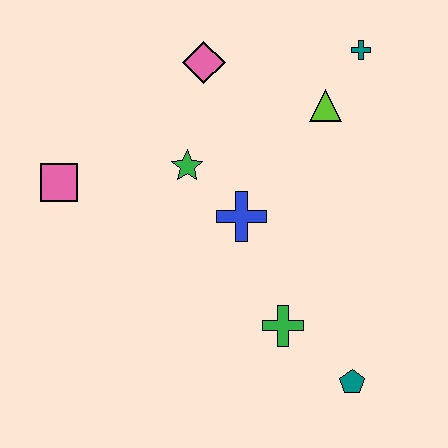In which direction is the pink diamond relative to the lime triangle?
The pink diamond is to the left of the lime triangle.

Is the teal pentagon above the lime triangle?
No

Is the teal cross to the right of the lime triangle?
Yes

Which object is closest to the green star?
The blue cross is closest to the green star.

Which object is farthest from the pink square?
The teal pentagon is farthest from the pink square.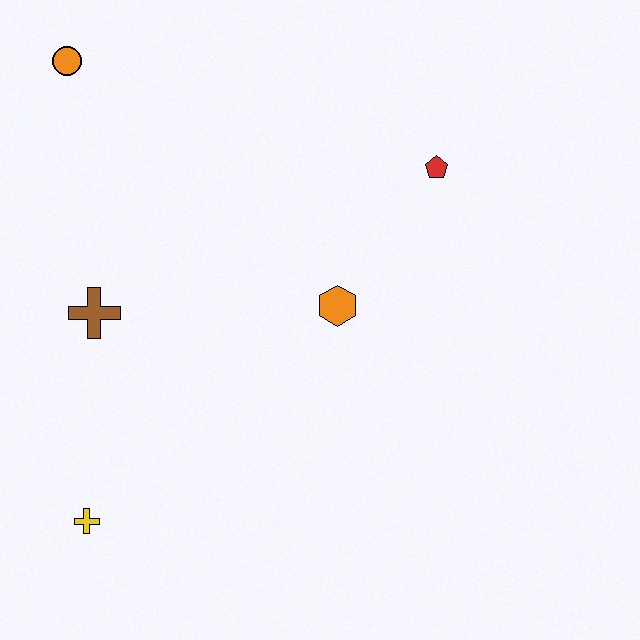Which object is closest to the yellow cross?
The brown cross is closest to the yellow cross.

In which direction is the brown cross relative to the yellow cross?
The brown cross is above the yellow cross.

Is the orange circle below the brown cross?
No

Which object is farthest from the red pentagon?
The yellow cross is farthest from the red pentagon.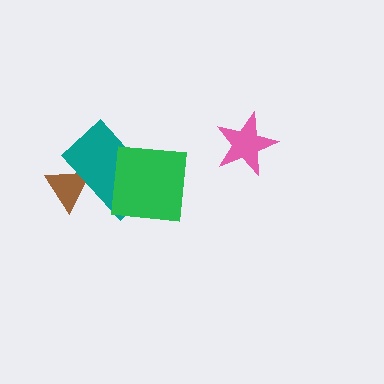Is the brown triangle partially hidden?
Yes, it is partially covered by another shape.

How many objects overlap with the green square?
1 object overlaps with the green square.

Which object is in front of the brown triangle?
The teal rectangle is in front of the brown triangle.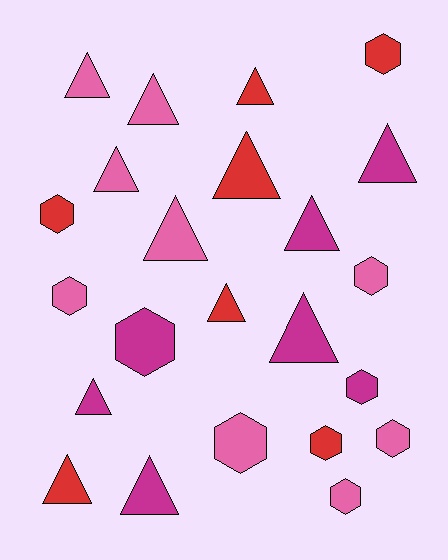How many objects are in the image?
There are 23 objects.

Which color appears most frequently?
Pink, with 9 objects.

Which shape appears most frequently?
Triangle, with 13 objects.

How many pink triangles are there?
There are 4 pink triangles.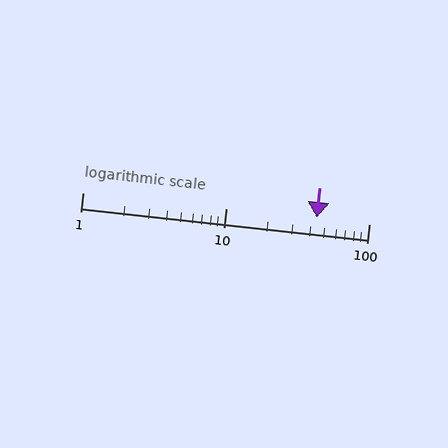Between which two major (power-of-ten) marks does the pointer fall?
The pointer is between 10 and 100.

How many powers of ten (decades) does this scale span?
The scale spans 2 decades, from 1 to 100.